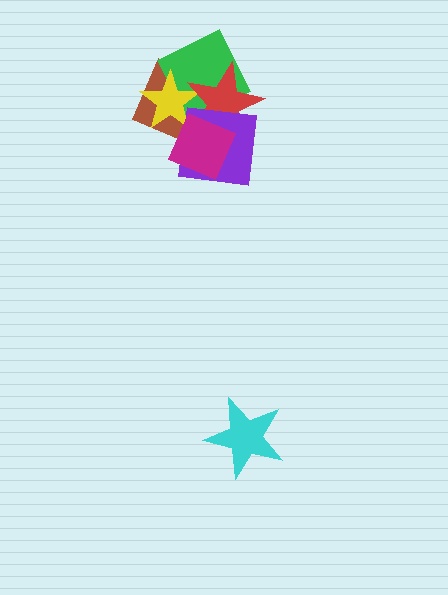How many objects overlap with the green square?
4 objects overlap with the green square.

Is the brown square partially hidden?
Yes, it is partially covered by another shape.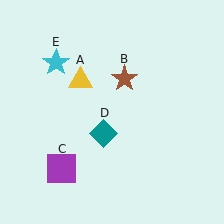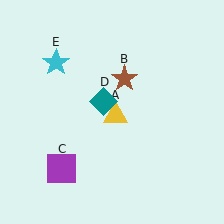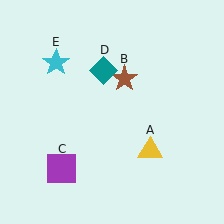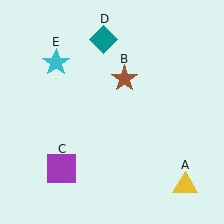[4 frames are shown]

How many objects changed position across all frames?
2 objects changed position: yellow triangle (object A), teal diamond (object D).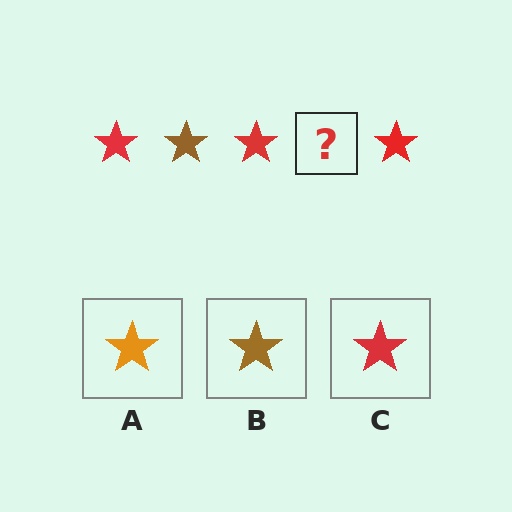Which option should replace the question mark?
Option B.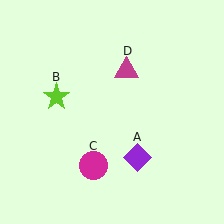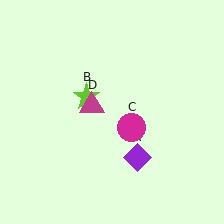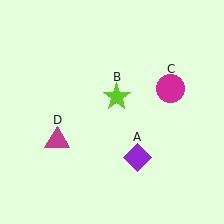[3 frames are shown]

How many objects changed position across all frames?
3 objects changed position: lime star (object B), magenta circle (object C), magenta triangle (object D).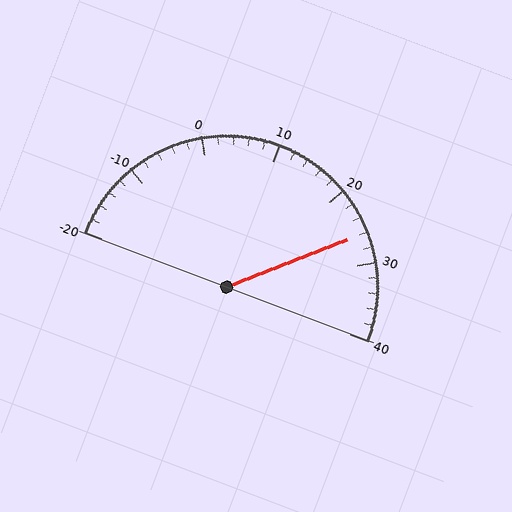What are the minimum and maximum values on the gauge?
The gauge ranges from -20 to 40.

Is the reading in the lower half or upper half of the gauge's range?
The reading is in the upper half of the range (-20 to 40).